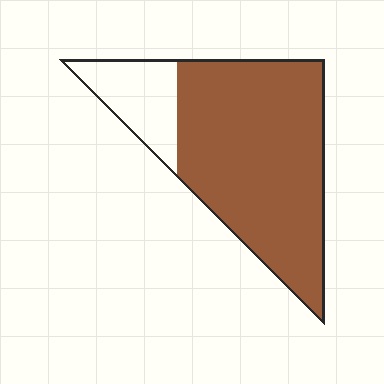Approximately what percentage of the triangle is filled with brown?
Approximately 80%.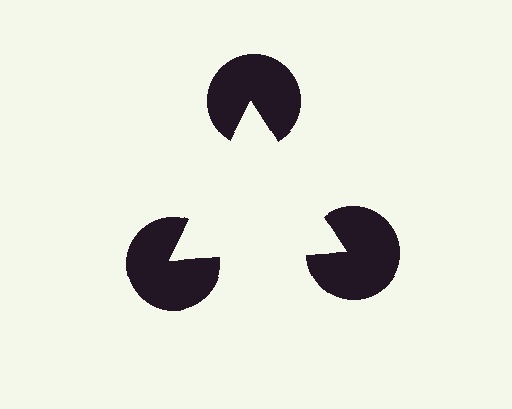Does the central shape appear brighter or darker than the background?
It typically appears slightly brighter than the background, even though no actual brightness change is drawn.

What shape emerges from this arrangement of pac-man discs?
An illusory triangle — its edges are inferred from the aligned wedge cuts in the pac-man discs, not physically drawn.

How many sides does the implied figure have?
3 sides.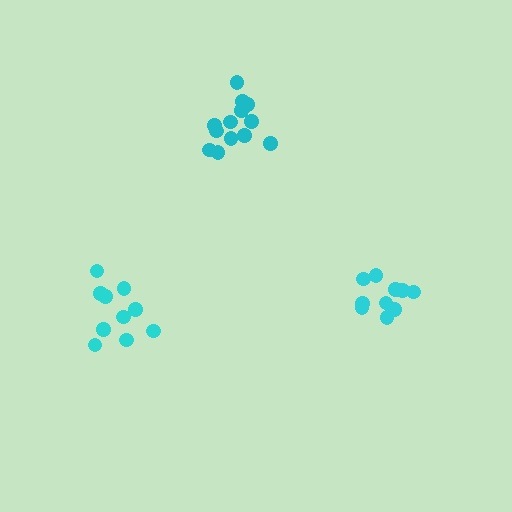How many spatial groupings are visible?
There are 3 spatial groupings.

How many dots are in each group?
Group 1: 10 dots, Group 2: 13 dots, Group 3: 10 dots (33 total).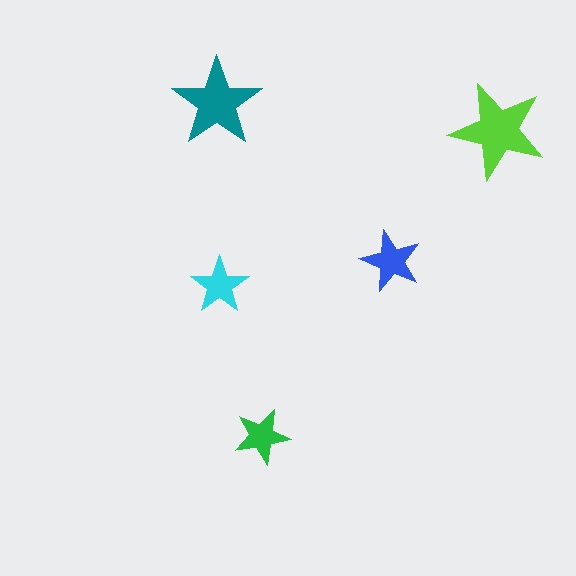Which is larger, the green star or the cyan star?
The cyan one.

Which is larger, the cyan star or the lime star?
The lime one.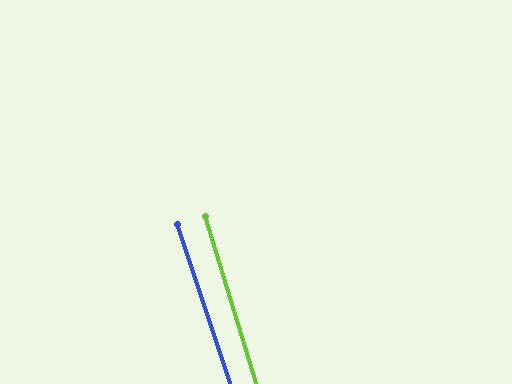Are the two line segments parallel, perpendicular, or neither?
Parallel — their directions differ by only 1.5°.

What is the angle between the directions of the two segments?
Approximately 1 degree.